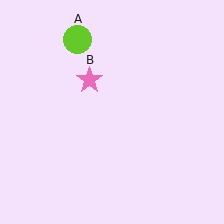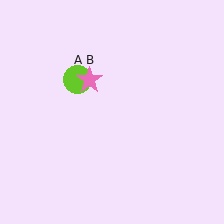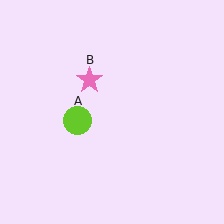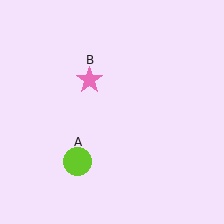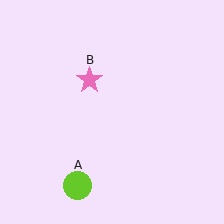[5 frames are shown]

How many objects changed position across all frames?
1 object changed position: lime circle (object A).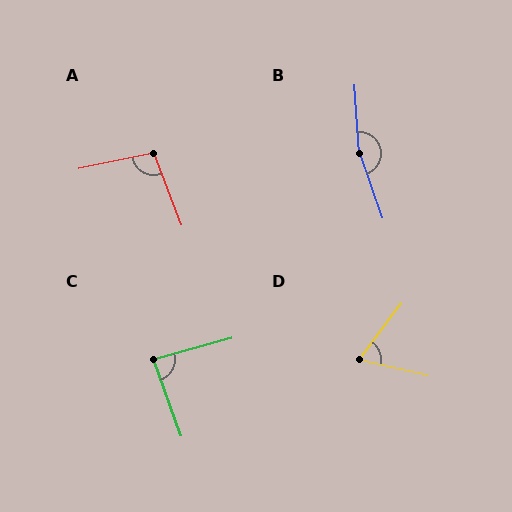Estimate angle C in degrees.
Approximately 86 degrees.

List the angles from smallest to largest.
D (65°), C (86°), A (99°), B (165°).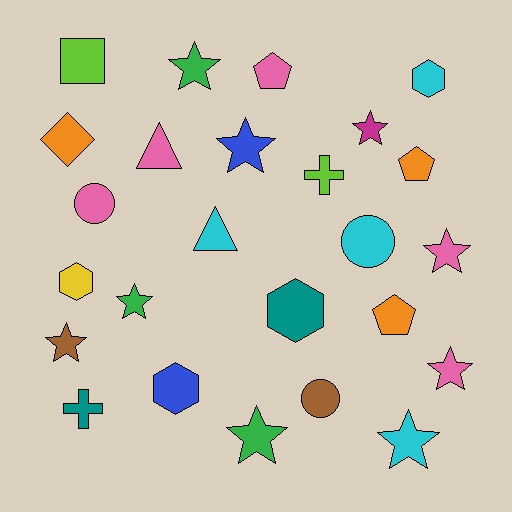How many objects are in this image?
There are 25 objects.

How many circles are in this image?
There are 3 circles.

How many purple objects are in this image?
There are no purple objects.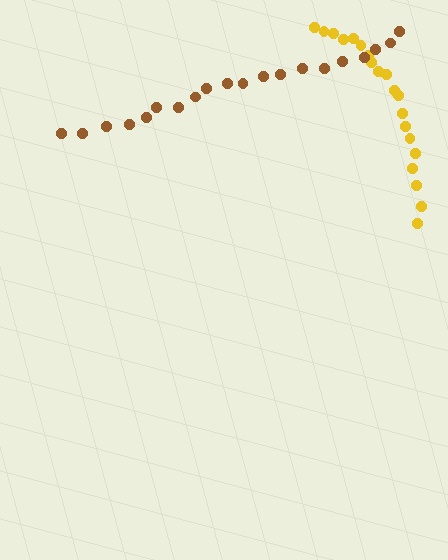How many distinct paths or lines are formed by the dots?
There are 2 distinct paths.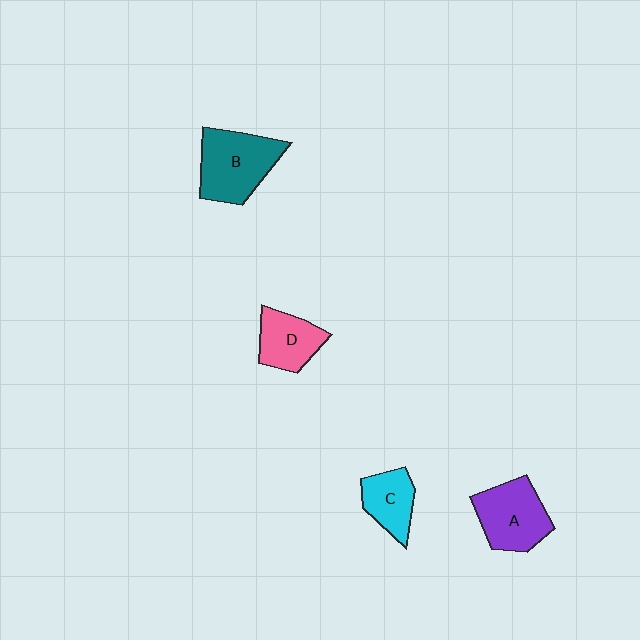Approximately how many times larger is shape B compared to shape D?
Approximately 1.5 times.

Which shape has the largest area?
Shape B (teal).